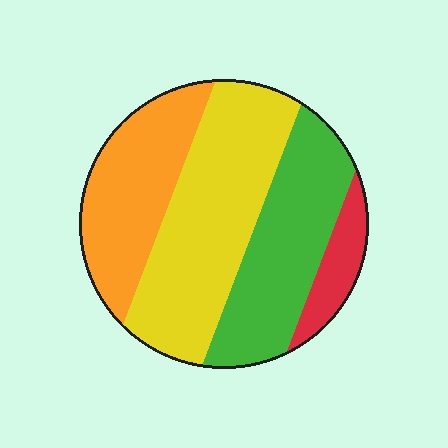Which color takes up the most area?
Yellow, at roughly 40%.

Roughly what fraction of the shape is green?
Green covers around 30% of the shape.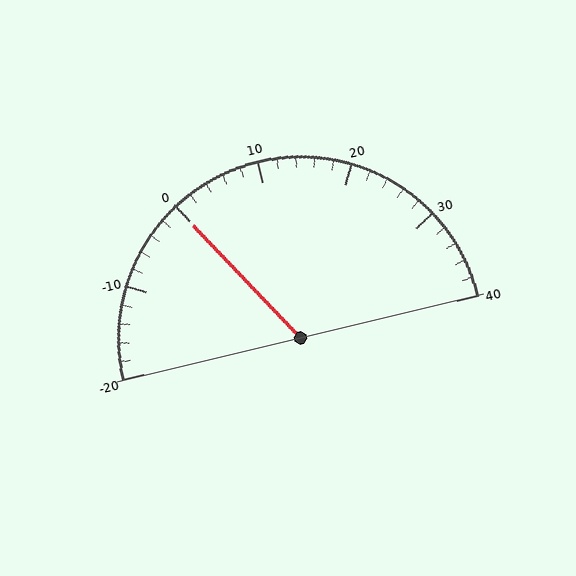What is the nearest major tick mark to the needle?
The nearest major tick mark is 0.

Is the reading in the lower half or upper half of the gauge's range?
The reading is in the lower half of the range (-20 to 40).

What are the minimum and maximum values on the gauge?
The gauge ranges from -20 to 40.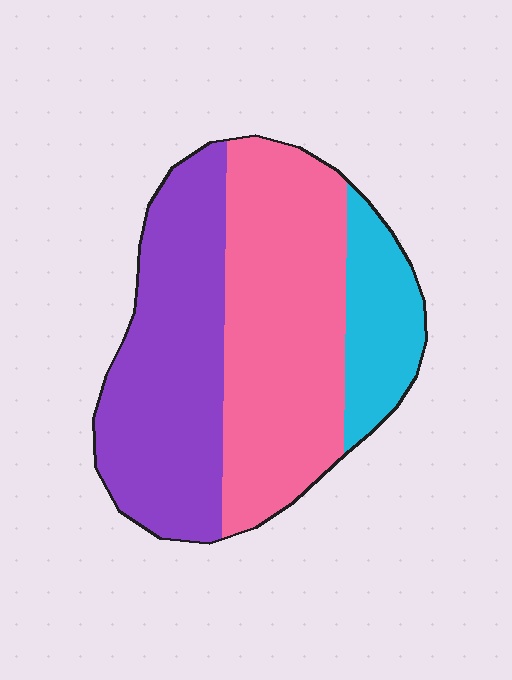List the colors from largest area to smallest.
From largest to smallest: pink, purple, cyan.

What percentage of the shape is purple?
Purple covers 40% of the shape.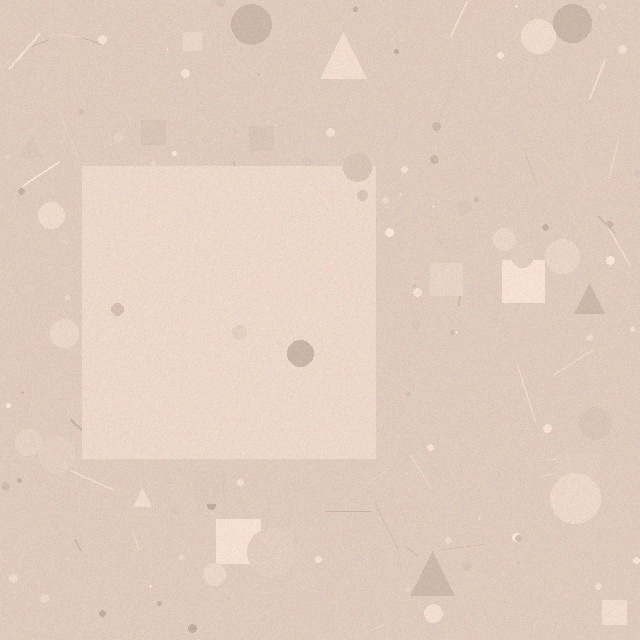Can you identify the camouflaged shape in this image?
The camouflaged shape is a square.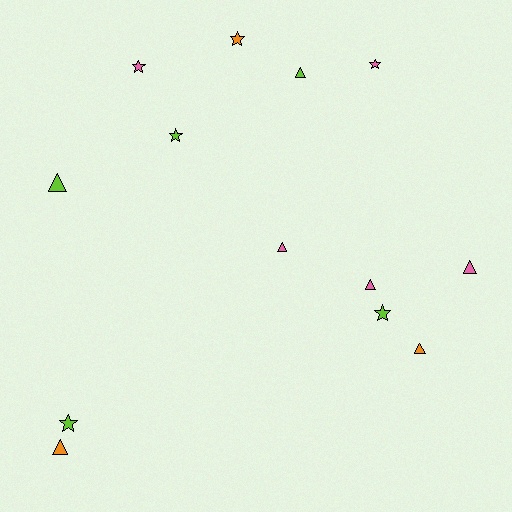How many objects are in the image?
There are 13 objects.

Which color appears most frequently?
Pink, with 5 objects.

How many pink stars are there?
There are 2 pink stars.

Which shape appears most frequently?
Triangle, with 7 objects.